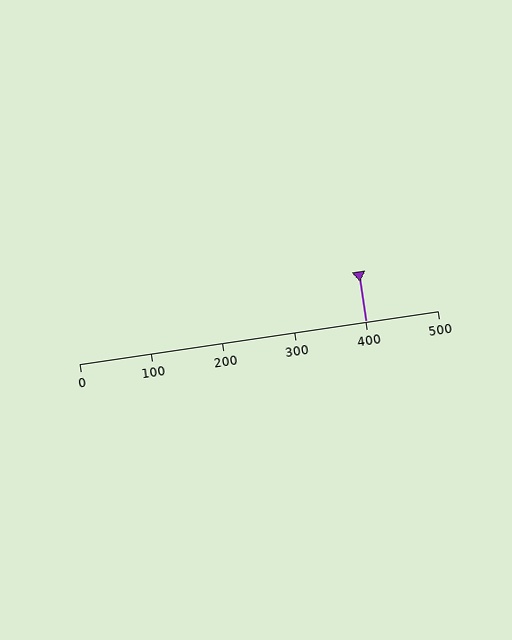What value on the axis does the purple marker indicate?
The marker indicates approximately 400.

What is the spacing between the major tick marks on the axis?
The major ticks are spaced 100 apart.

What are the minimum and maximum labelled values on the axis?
The axis runs from 0 to 500.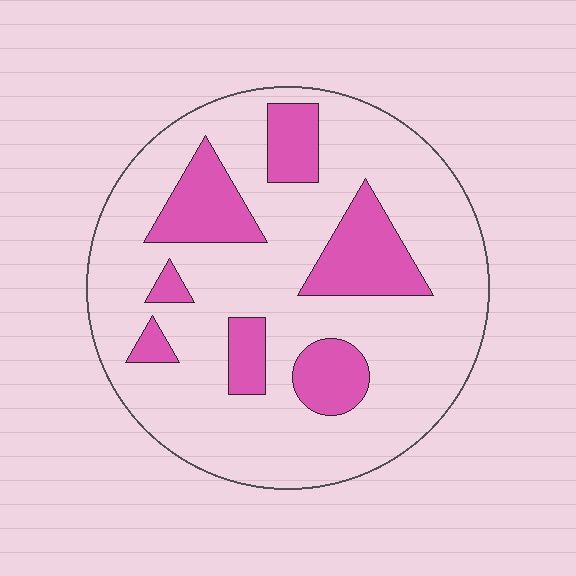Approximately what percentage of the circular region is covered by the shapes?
Approximately 25%.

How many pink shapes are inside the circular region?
7.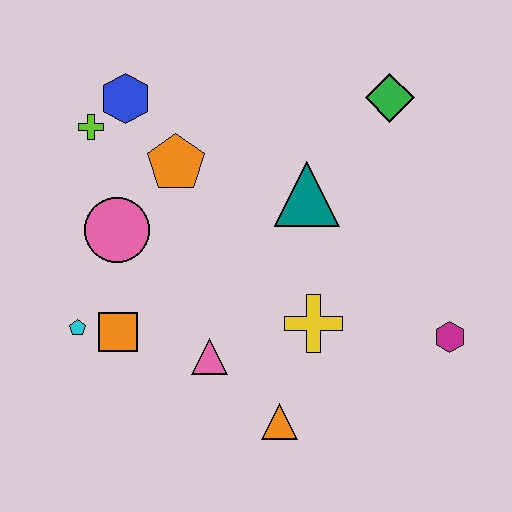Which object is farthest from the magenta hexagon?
The lime cross is farthest from the magenta hexagon.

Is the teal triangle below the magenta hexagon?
No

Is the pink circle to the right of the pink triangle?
No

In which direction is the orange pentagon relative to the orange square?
The orange pentagon is above the orange square.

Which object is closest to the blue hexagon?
The lime cross is closest to the blue hexagon.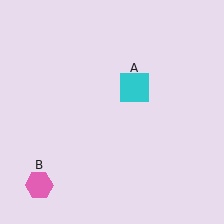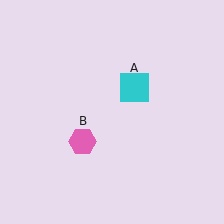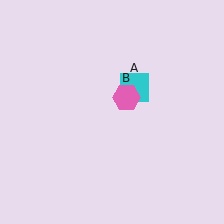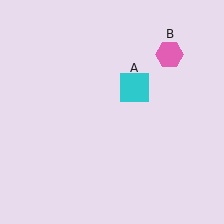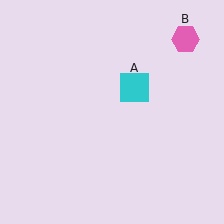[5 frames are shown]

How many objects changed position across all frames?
1 object changed position: pink hexagon (object B).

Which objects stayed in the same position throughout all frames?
Cyan square (object A) remained stationary.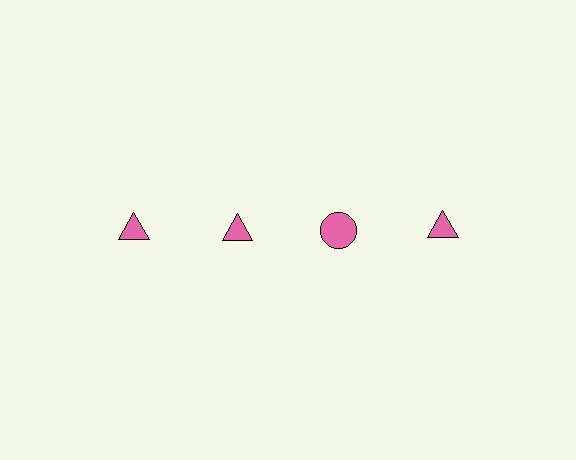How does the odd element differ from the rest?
It has a different shape: circle instead of triangle.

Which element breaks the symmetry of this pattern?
The pink circle in the top row, center column breaks the symmetry. All other shapes are pink triangles.